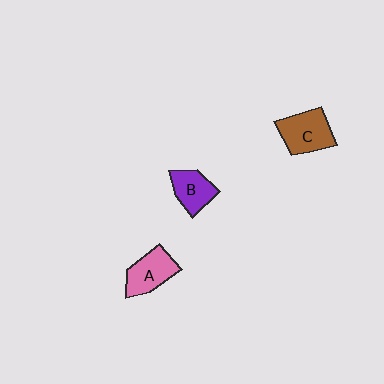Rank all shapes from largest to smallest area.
From largest to smallest: C (brown), A (pink), B (purple).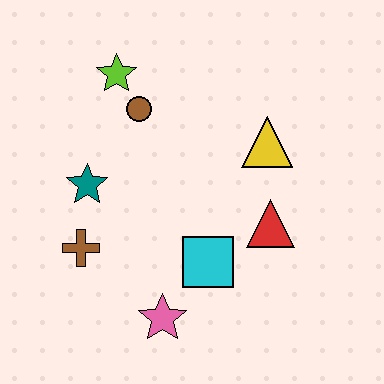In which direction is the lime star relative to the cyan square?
The lime star is above the cyan square.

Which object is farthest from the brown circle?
The pink star is farthest from the brown circle.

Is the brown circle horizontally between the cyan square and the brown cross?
Yes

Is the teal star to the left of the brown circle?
Yes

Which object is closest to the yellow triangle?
The red triangle is closest to the yellow triangle.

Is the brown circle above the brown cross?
Yes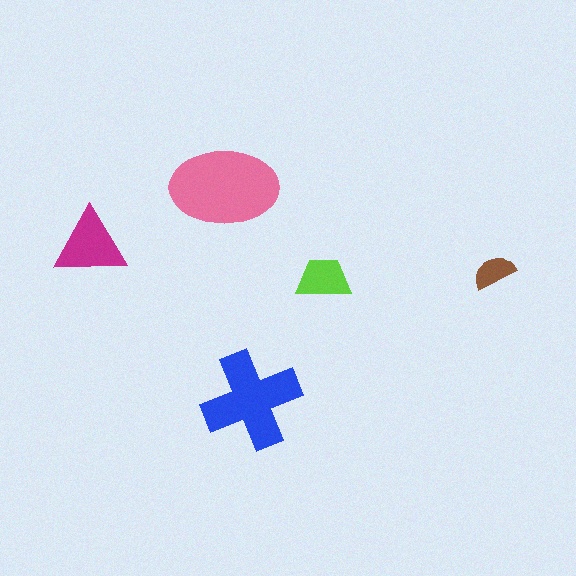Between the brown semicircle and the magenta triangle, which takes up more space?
The magenta triangle.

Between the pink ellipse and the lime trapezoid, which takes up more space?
The pink ellipse.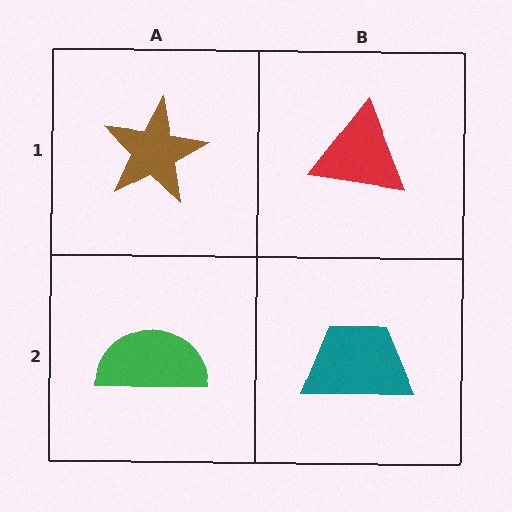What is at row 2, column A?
A green semicircle.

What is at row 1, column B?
A red triangle.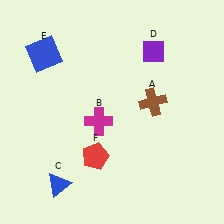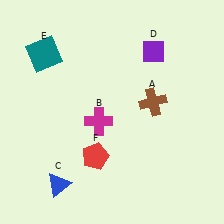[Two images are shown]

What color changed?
The square (E) changed from blue in Image 1 to teal in Image 2.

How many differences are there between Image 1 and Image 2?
There is 1 difference between the two images.